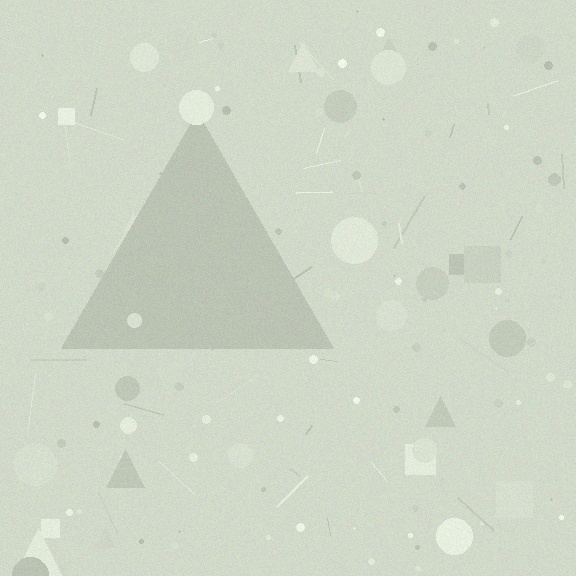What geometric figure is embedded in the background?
A triangle is embedded in the background.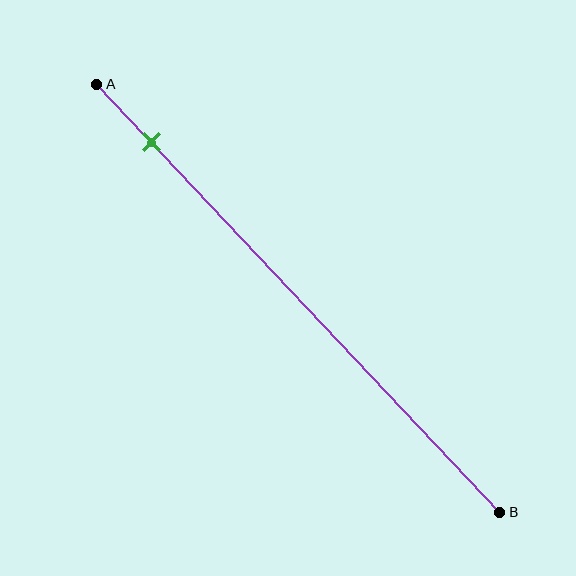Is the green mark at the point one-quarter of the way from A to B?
No, the mark is at about 15% from A, not at the 25% one-quarter point.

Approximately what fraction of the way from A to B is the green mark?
The green mark is approximately 15% of the way from A to B.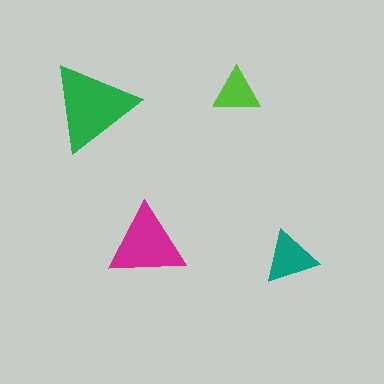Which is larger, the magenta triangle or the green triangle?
The green one.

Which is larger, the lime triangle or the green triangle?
The green one.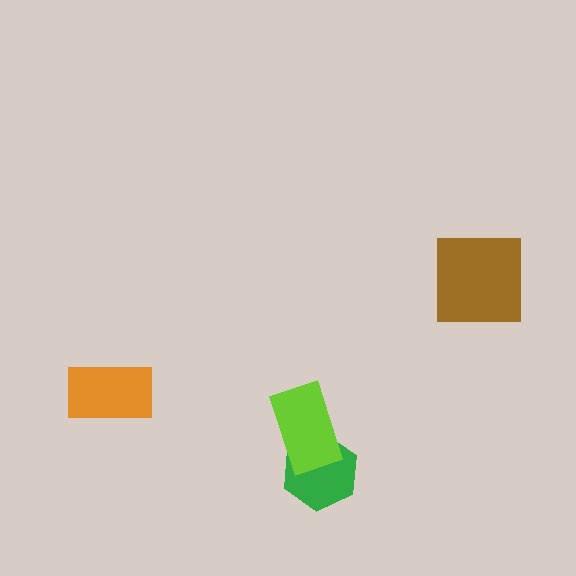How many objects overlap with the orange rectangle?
0 objects overlap with the orange rectangle.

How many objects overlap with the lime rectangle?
1 object overlaps with the lime rectangle.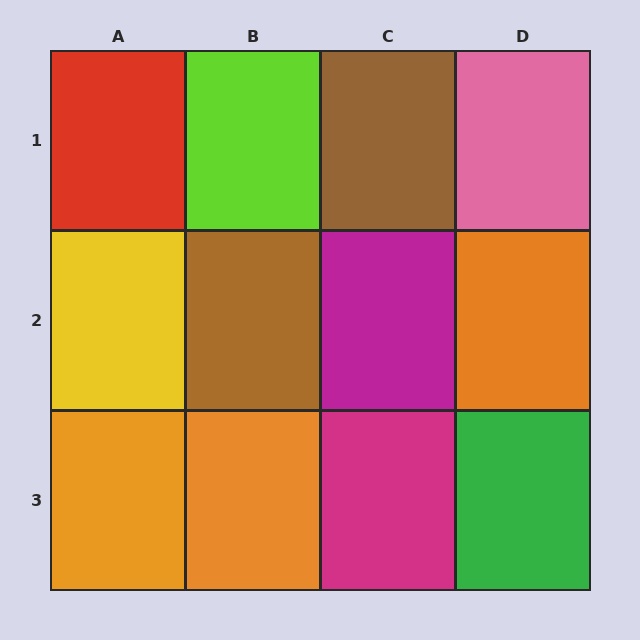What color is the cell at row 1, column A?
Red.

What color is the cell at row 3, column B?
Orange.